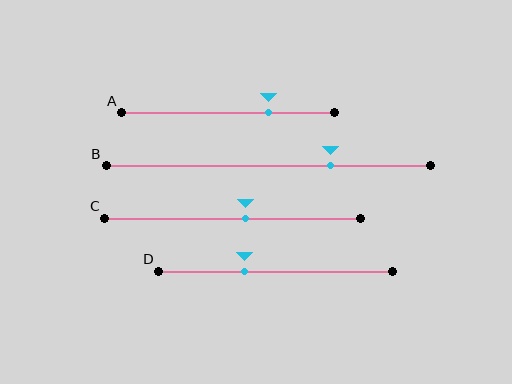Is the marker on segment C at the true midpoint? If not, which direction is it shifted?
No, the marker on segment C is shifted to the right by about 5% of the segment length.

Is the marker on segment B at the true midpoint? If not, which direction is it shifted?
No, the marker on segment B is shifted to the right by about 19% of the segment length.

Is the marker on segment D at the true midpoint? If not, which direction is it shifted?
No, the marker on segment D is shifted to the left by about 13% of the segment length.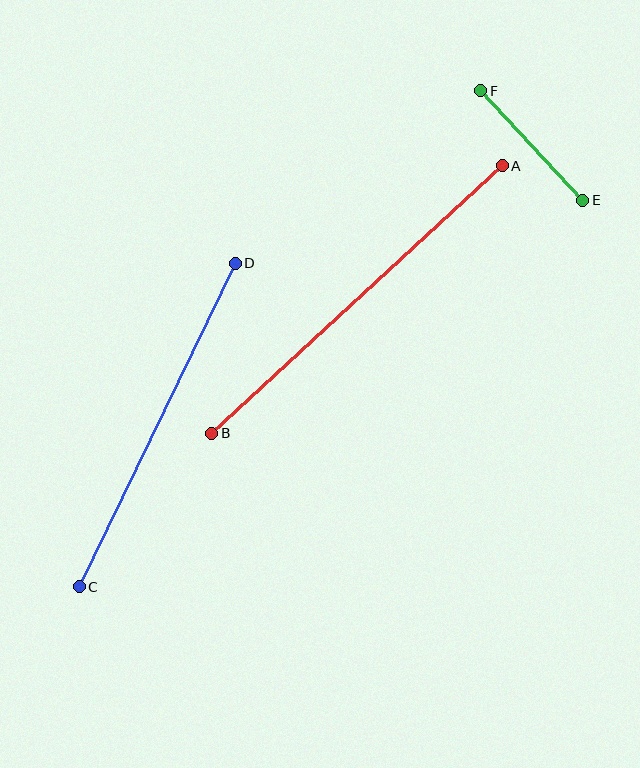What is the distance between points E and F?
The distance is approximately 149 pixels.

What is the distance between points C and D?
The distance is approximately 359 pixels.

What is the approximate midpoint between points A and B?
The midpoint is at approximately (357, 299) pixels.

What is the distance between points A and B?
The distance is approximately 395 pixels.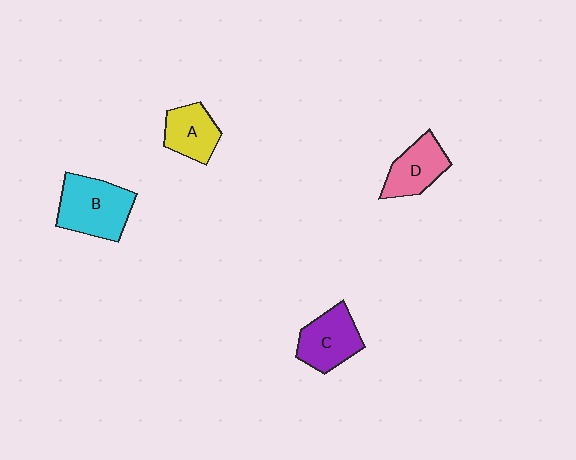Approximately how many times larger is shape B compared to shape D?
Approximately 1.4 times.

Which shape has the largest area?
Shape B (cyan).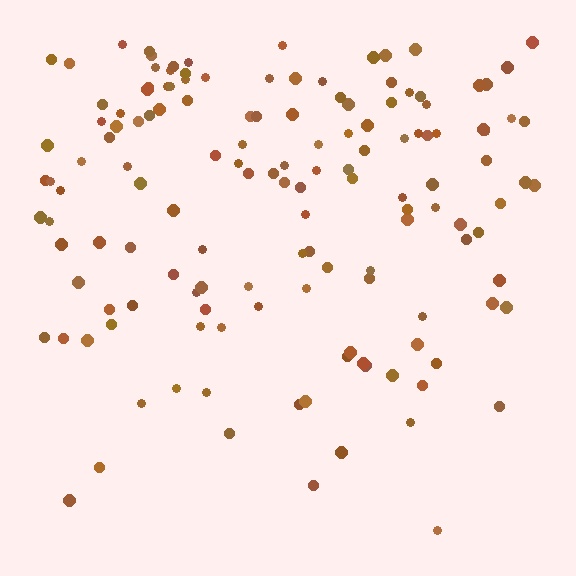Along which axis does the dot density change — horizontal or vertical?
Vertical.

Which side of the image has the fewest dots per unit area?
The bottom.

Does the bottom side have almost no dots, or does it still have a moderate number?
Still a moderate number, just noticeably fewer than the top.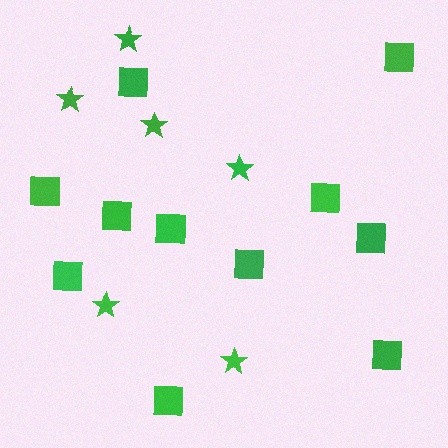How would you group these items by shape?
There are 2 groups: one group of squares (11) and one group of stars (6).